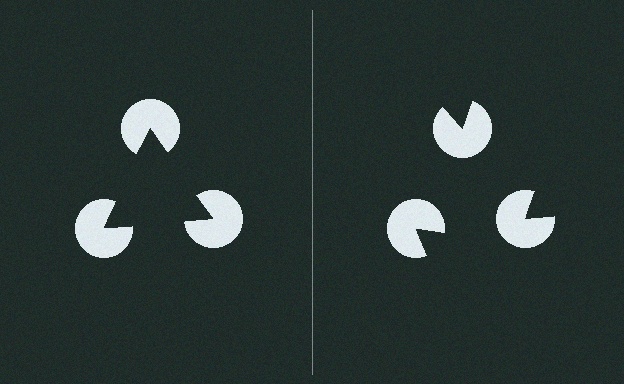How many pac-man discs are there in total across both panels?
6 — 3 on each side.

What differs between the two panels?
The pac-man discs are positioned identically on both sides; only the wedge orientations differ. On the left they align to a triangle; on the right they are misaligned.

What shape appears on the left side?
An illusory triangle.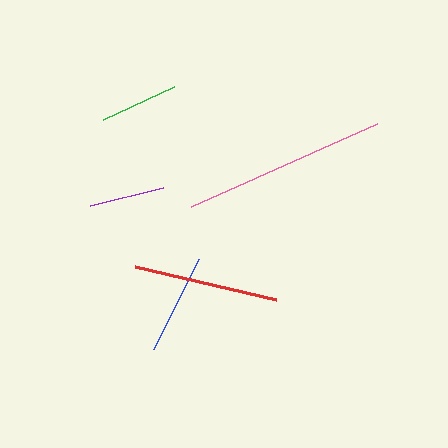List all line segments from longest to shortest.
From longest to shortest: pink, red, blue, green, purple.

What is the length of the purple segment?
The purple segment is approximately 75 pixels long.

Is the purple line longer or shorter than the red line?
The red line is longer than the purple line.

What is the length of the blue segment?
The blue segment is approximately 101 pixels long.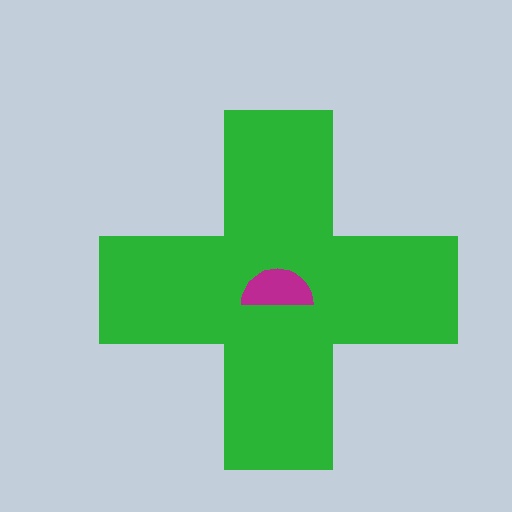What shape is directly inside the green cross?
The magenta semicircle.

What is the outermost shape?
The green cross.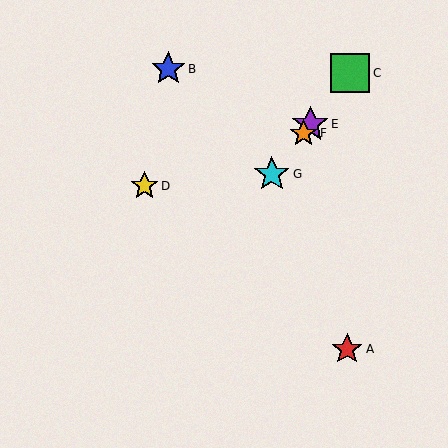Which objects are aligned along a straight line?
Objects C, E, F, G are aligned along a straight line.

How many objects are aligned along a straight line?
4 objects (C, E, F, G) are aligned along a straight line.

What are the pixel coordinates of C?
Object C is at (350, 73).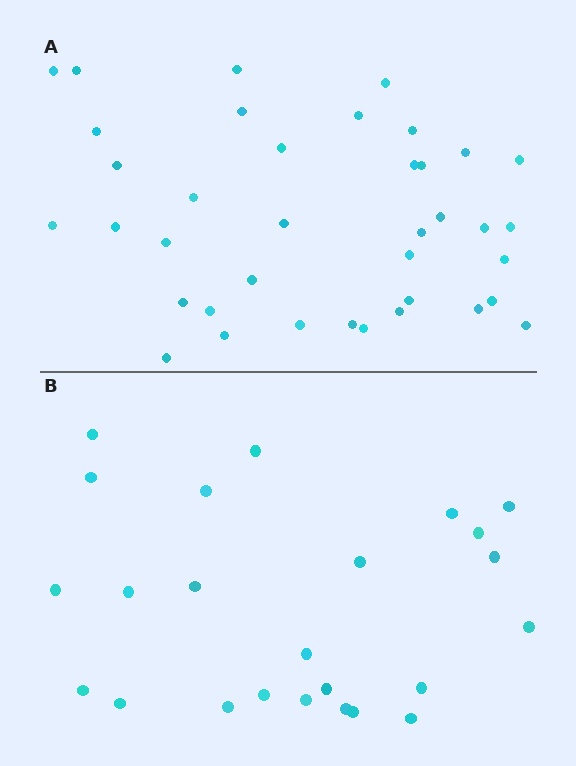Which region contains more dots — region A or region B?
Region A (the top region) has more dots.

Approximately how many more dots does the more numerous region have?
Region A has approximately 15 more dots than region B.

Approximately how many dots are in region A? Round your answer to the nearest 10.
About 40 dots. (The exact count is 38, which rounds to 40.)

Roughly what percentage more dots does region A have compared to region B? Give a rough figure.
About 60% more.